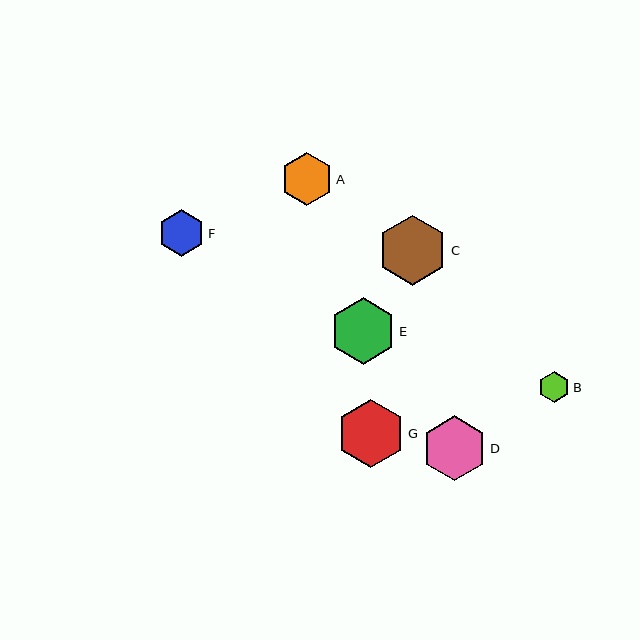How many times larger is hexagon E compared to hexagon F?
Hexagon E is approximately 1.4 times the size of hexagon F.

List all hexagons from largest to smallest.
From largest to smallest: C, G, E, D, A, F, B.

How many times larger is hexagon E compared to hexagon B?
Hexagon E is approximately 2.1 times the size of hexagon B.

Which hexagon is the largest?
Hexagon C is the largest with a size of approximately 70 pixels.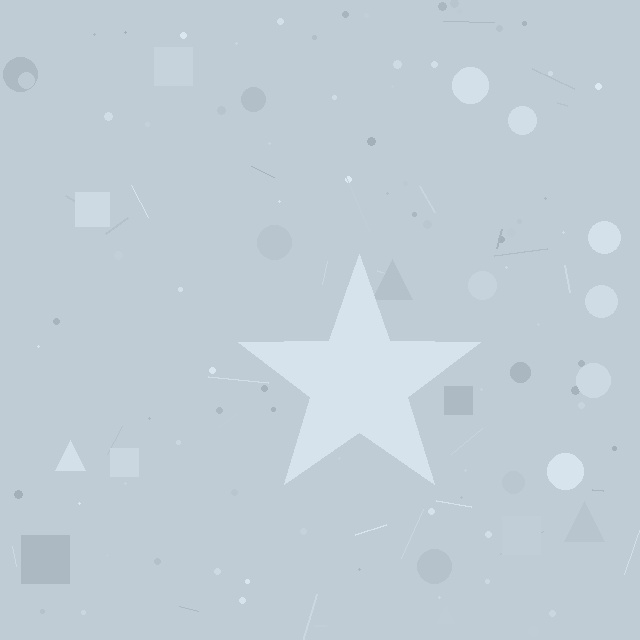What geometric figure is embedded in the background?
A star is embedded in the background.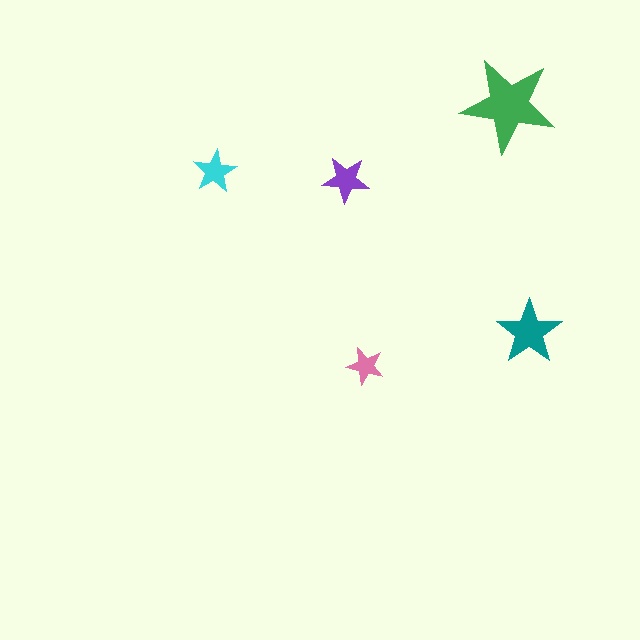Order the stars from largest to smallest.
the green one, the teal one, the purple one, the cyan one, the pink one.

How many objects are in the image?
There are 5 objects in the image.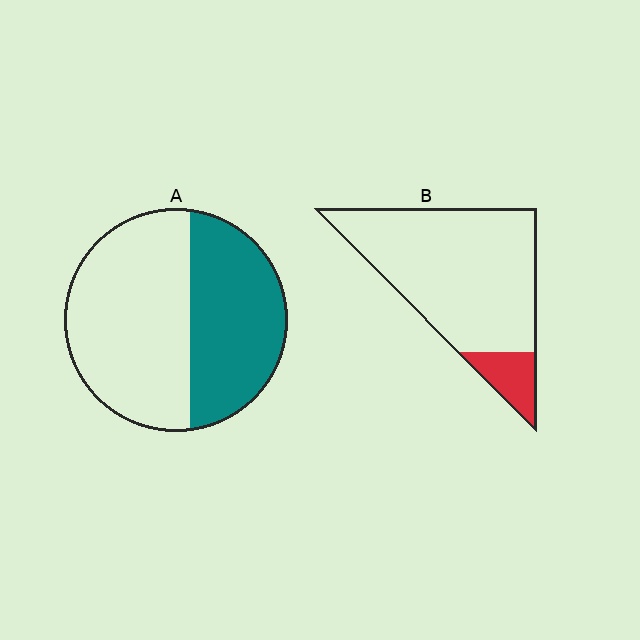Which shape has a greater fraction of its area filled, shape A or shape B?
Shape A.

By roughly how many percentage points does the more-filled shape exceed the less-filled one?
By roughly 30 percentage points (A over B).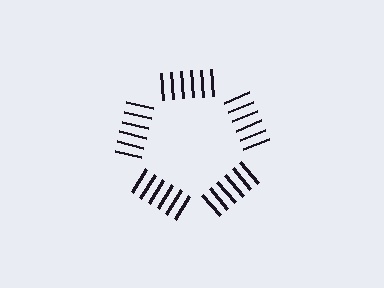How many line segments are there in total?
30 — 6 along each of the 5 edges.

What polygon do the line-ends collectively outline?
An illusory pentagon — the line segments terminate on its edges but no continuous stroke is drawn.